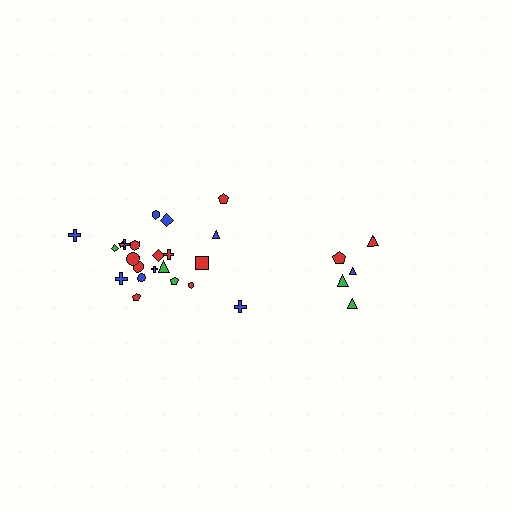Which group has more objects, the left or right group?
The left group.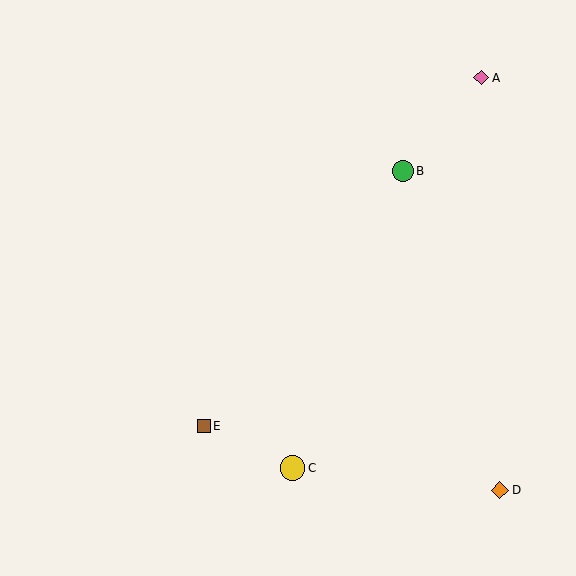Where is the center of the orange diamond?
The center of the orange diamond is at (500, 490).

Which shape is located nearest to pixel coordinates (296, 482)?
The yellow circle (labeled C) at (292, 468) is nearest to that location.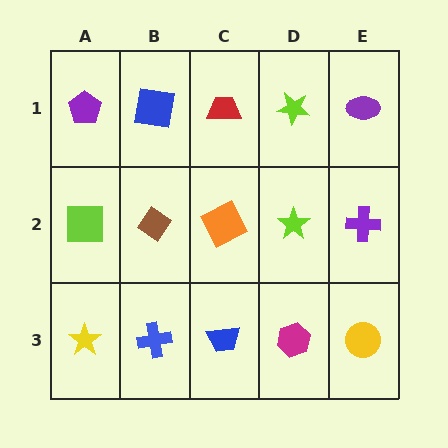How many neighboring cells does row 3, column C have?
3.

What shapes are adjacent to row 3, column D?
A lime star (row 2, column D), a blue trapezoid (row 3, column C), a yellow circle (row 3, column E).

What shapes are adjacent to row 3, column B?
A brown diamond (row 2, column B), a yellow star (row 3, column A), a blue trapezoid (row 3, column C).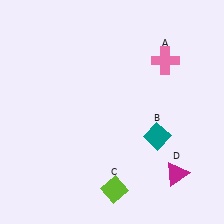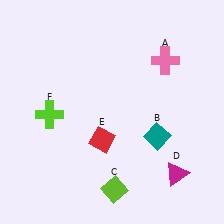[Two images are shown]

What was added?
A red diamond (E), a lime cross (F) were added in Image 2.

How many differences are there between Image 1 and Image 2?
There are 2 differences between the two images.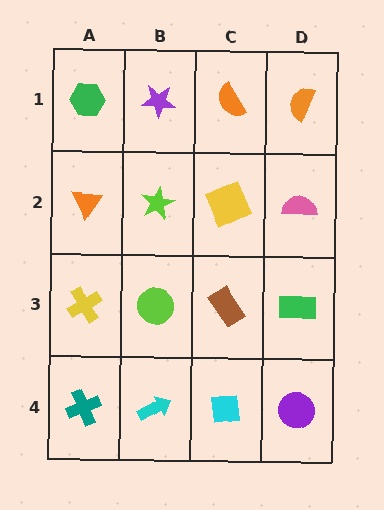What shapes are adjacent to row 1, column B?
A lime star (row 2, column B), a green hexagon (row 1, column A), an orange semicircle (row 1, column C).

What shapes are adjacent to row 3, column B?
A lime star (row 2, column B), a cyan arrow (row 4, column B), a yellow cross (row 3, column A), a brown rectangle (row 3, column C).